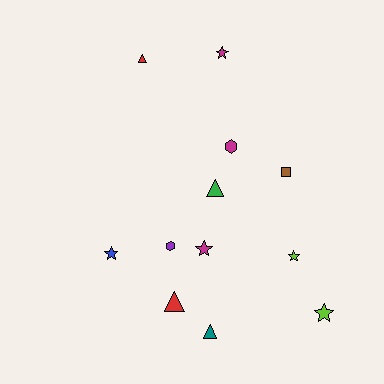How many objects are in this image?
There are 12 objects.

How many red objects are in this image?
There are 2 red objects.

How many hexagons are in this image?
There are 2 hexagons.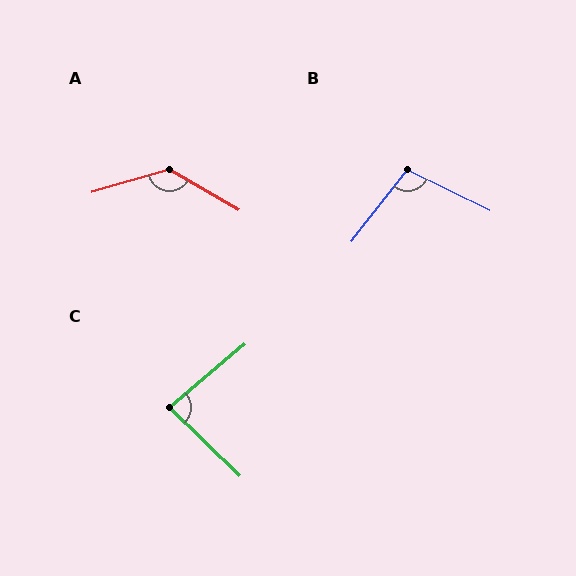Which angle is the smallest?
C, at approximately 84 degrees.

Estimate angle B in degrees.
Approximately 102 degrees.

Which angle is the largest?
A, at approximately 133 degrees.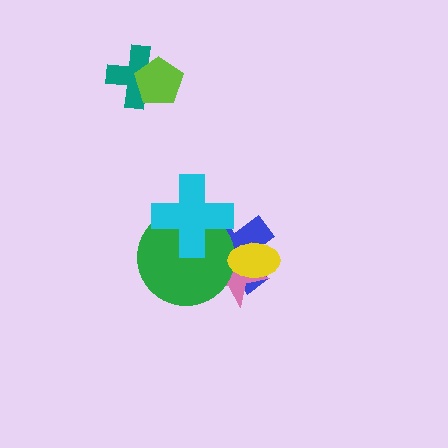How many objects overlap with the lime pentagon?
1 object overlaps with the lime pentagon.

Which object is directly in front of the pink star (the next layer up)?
The green circle is directly in front of the pink star.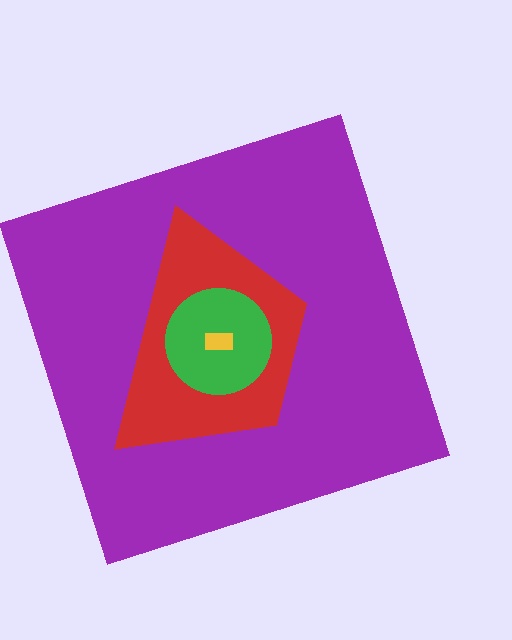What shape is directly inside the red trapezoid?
The green circle.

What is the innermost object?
The yellow rectangle.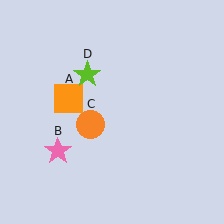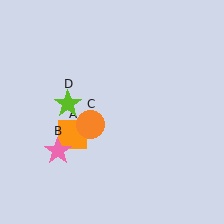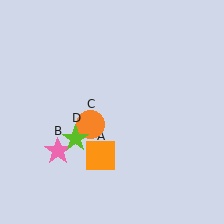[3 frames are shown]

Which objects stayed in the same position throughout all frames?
Pink star (object B) and orange circle (object C) remained stationary.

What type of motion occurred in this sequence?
The orange square (object A), lime star (object D) rotated counterclockwise around the center of the scene.